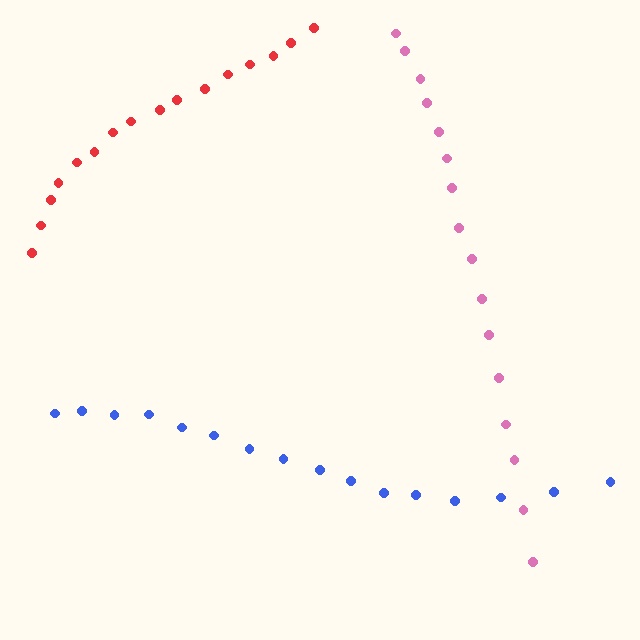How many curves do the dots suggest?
There are 3 distinct paths.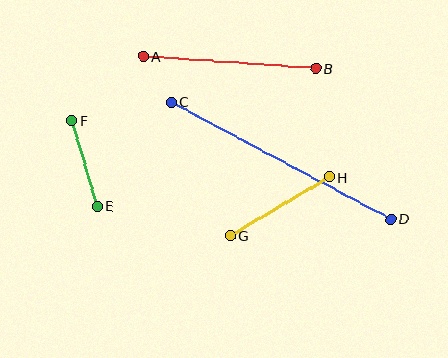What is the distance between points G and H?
The distance is approximately 115 pixels.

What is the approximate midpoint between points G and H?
The midpoint is at approximately (280, 206) pixels.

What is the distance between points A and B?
The distance is approximately 173 pixels.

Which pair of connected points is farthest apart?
Points C and D are farthest apart.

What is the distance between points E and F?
The distance is approximately 89 pixels.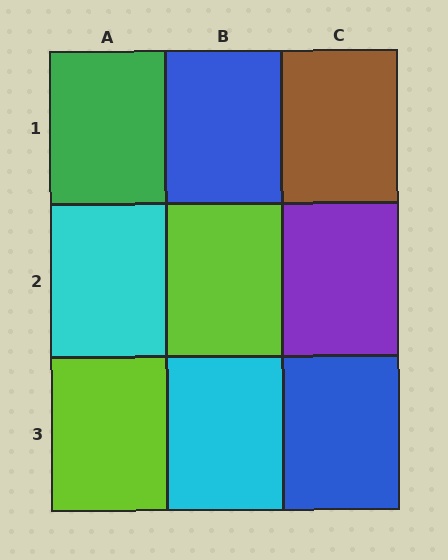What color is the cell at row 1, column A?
Green.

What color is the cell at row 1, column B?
Blue.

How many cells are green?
1 cell is green.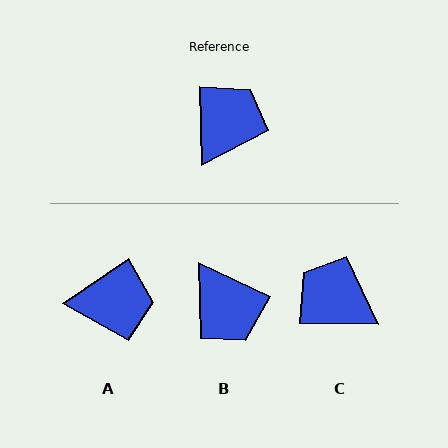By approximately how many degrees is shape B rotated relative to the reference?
Approximately 117 degrees clockwise.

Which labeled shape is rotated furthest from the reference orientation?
B, about 117 degrees away.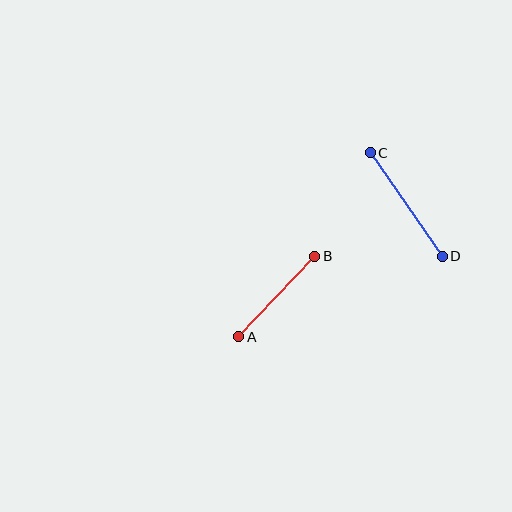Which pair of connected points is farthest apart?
Points C and D are farthest apart.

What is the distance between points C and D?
The distance is approximately 126 pixels.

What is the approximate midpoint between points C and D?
The midpoint is at approximately (406, 205) pixels.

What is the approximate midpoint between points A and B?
The midpoint is at approximately (277, 296) pixels.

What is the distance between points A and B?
The distance is approximately 111 pixels.